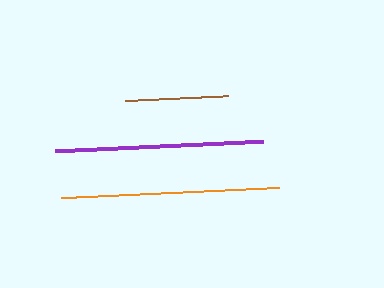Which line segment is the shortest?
The brown line is the shortest at approximately 103 pixels.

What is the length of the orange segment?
The orange segment is approximately 218 pixels long.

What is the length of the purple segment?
The purple segment is approximately 208 pixels long.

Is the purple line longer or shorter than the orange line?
The orange line is longer than the purple line.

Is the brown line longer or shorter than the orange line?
The orange line is longer than the brown line.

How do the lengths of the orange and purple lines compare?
The orange and purple lines are approximately the same length.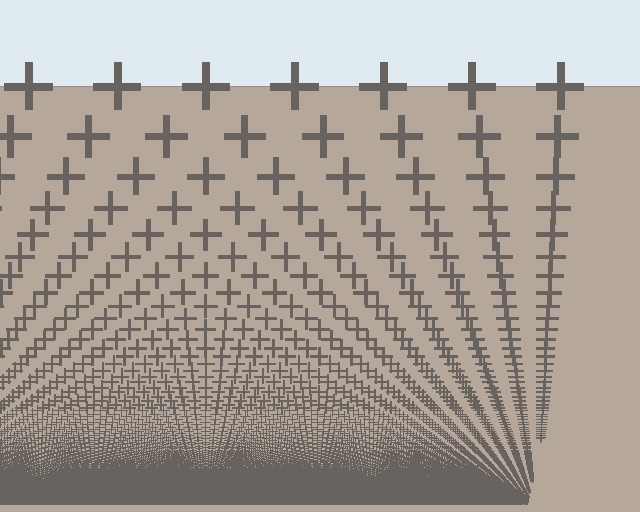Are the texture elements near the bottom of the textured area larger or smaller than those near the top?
Smaller. The gradient is inverted — elements near the bottom are smaller and denser.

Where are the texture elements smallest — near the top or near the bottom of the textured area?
Near the bottom.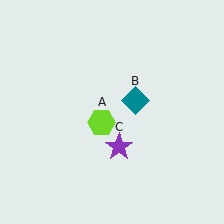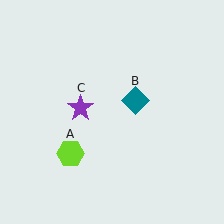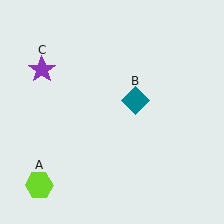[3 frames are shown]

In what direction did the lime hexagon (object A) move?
The lime hexagon (object A) moved down and to the left.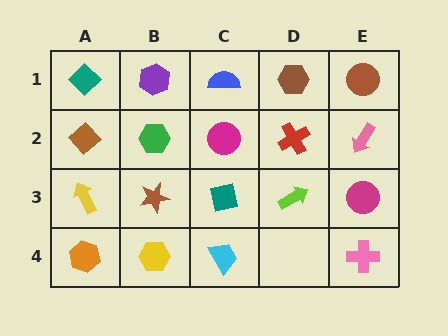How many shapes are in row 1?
5 shapes.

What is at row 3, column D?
A lime arrow.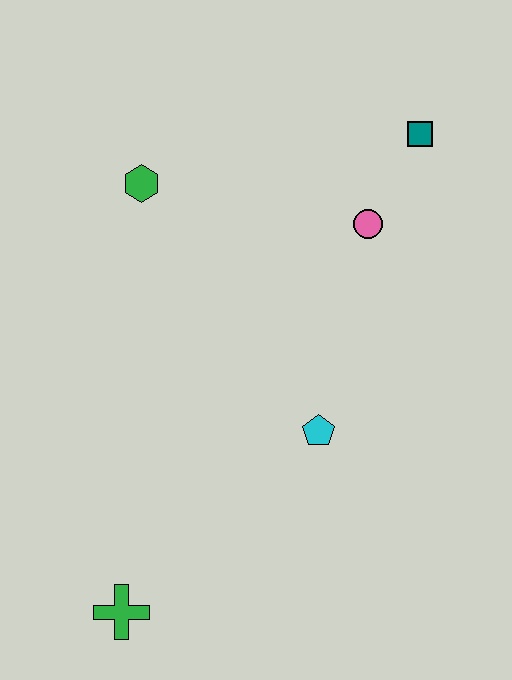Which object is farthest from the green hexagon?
The green cross is farthest from the green hexagon.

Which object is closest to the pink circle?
The teal square is closest to the pink circle.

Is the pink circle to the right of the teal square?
No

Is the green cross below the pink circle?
Yes